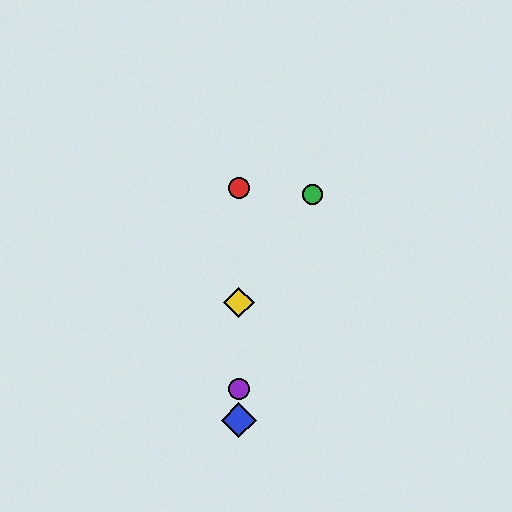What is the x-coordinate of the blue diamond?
The blue diamond is at x≈239.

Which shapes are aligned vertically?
The red circle, the blue diamond, the yellow diamond, the purple circle are aligned vertically.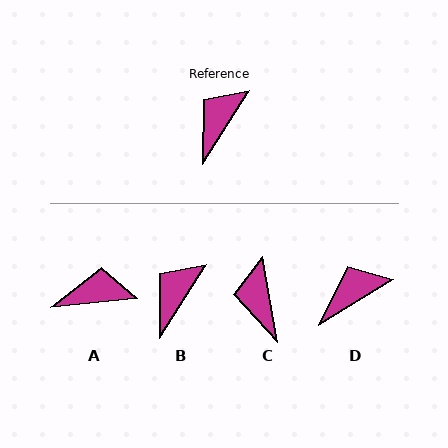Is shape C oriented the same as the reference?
No, it is off by about 43 degrees.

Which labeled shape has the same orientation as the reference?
B.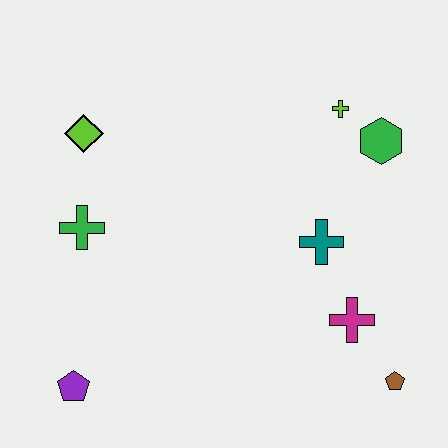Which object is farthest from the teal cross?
The purple pentagon is farthest from the teal cross.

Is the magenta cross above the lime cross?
No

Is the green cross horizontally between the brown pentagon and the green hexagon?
No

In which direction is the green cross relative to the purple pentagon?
The green cross is above the purple pentagon.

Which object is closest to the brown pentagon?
The magenta cross is closest to the brown pentagon.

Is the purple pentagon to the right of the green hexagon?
No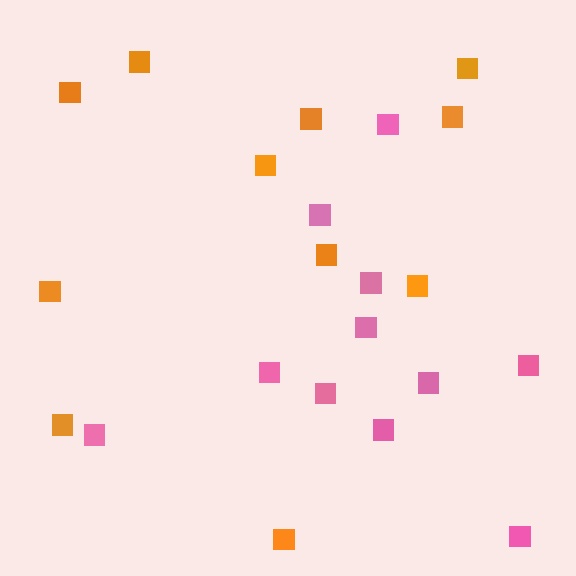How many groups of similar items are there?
There are 2 groups: one group of orange squares (11) and one group of pink squares (11).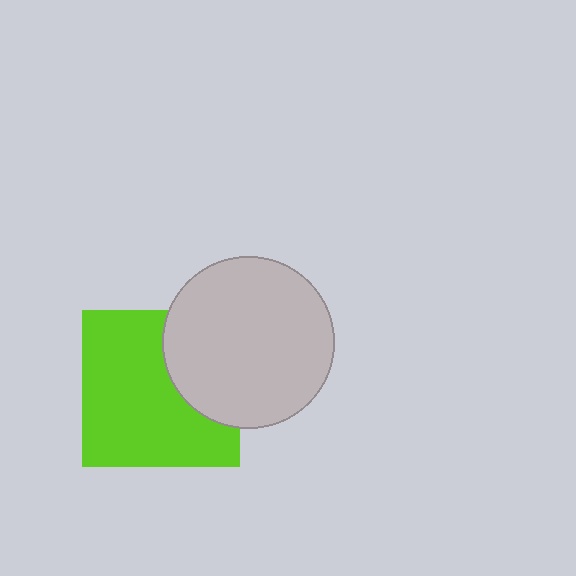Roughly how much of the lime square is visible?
Most of it is visible (roughly 70%).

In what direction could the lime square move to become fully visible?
The lime square could move left. That would shift it out from behind the light gray circle entirely.